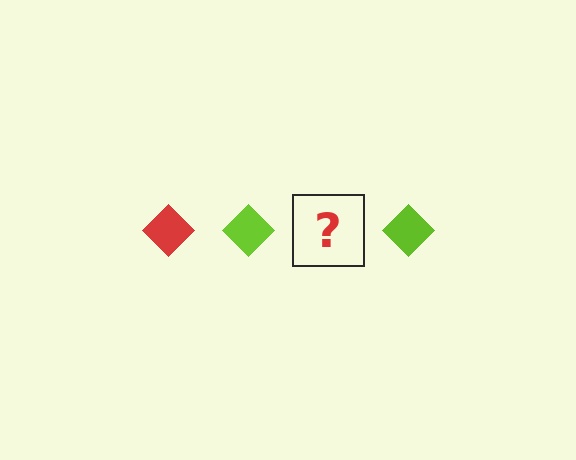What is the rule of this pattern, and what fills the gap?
The rule is that the pattern cycles through red, lime diamonds. The gap should be filled with a red diamond.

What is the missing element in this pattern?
The missing element is a red diamond.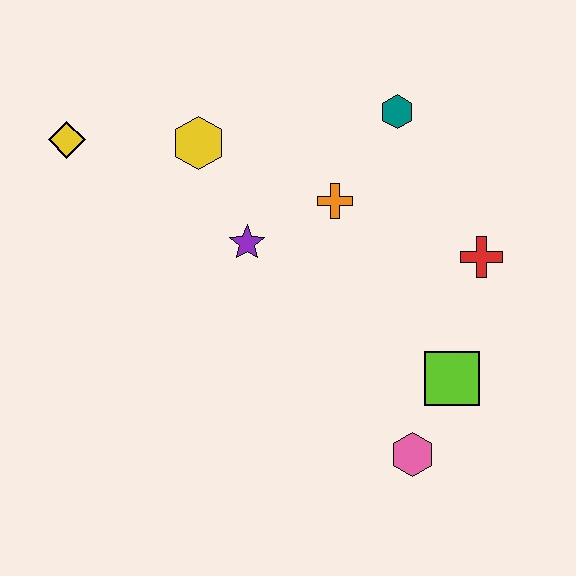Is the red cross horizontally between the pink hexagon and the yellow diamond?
No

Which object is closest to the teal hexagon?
The orange cross is closest to the teal hexagon.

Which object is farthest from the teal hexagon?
The pink hexagon is farthest from the teal hexagon.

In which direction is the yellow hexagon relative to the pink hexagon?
The yellow hexagon is above the pink hexagon.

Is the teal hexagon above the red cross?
Yes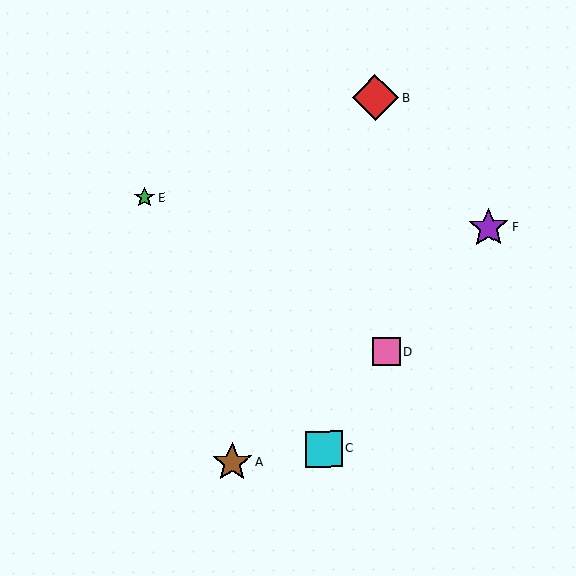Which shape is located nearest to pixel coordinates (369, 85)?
The red diamond (labeled B) at (375, 98) is nearest to that location.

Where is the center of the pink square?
The center of the pink square is at (386, 351).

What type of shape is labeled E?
Shape E is a green star.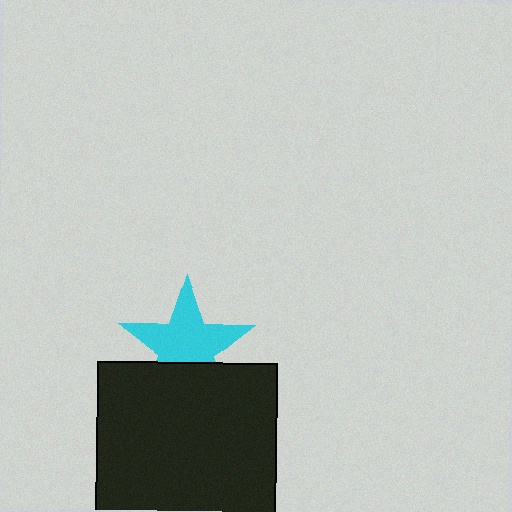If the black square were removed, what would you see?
You would see the complete cyan star.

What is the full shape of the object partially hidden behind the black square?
The partially hidden object is a cyan star.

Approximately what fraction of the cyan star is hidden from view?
Roughly 31% of the cyan star is hidden behind the black square.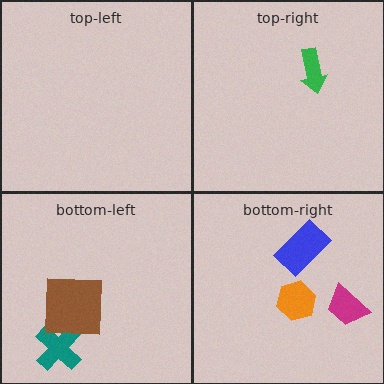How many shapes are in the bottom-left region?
2.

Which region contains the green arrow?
The top-right region.